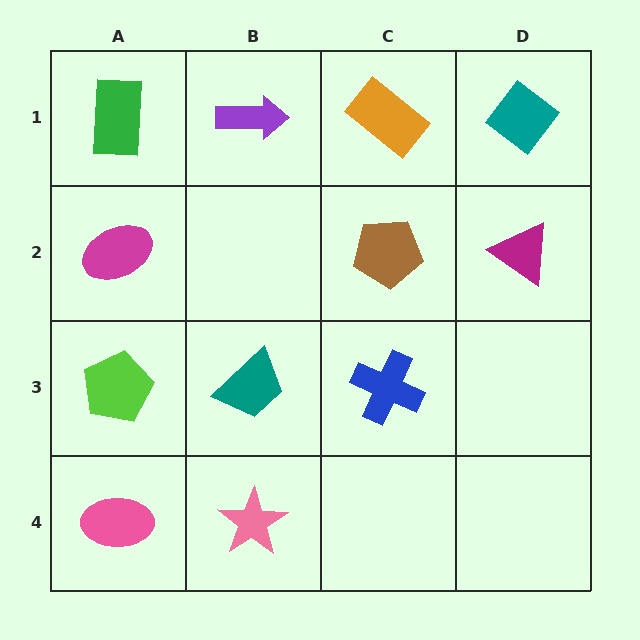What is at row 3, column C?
A blue cross.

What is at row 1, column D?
A teal diamond.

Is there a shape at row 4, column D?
No, that cell is empty.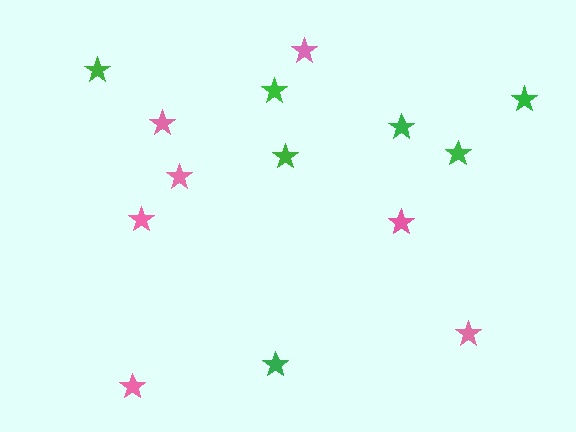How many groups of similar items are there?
There are 2 groups: one group of green stars (7) and one group of pink stars (7).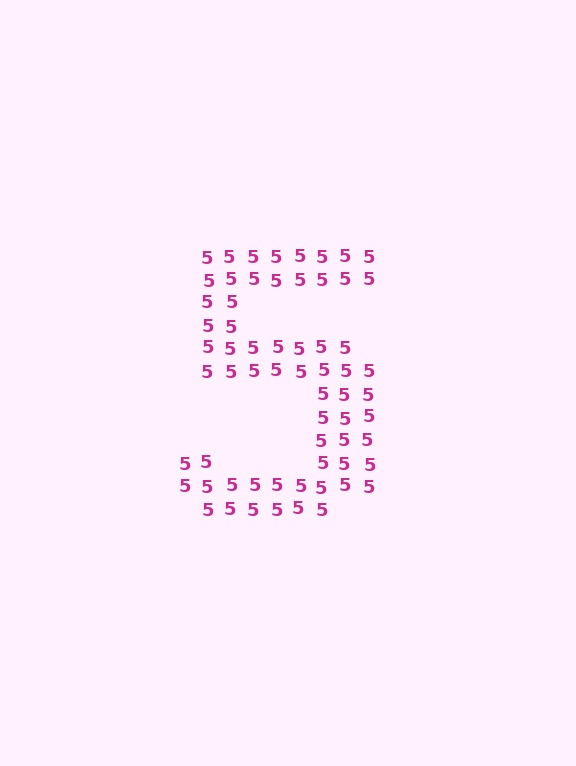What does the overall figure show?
The overall figure shows the digit 5.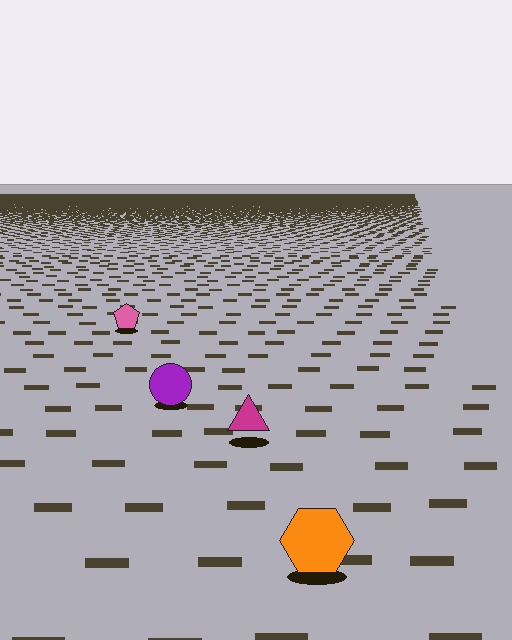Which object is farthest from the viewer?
The pink pentagon is farthest from the viewer. It appears smaller and the ground texture around it is denser.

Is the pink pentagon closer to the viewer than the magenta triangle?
No. The magenta triangle is closer — you can tell from the texture gradient: the ground texture is coarser near it.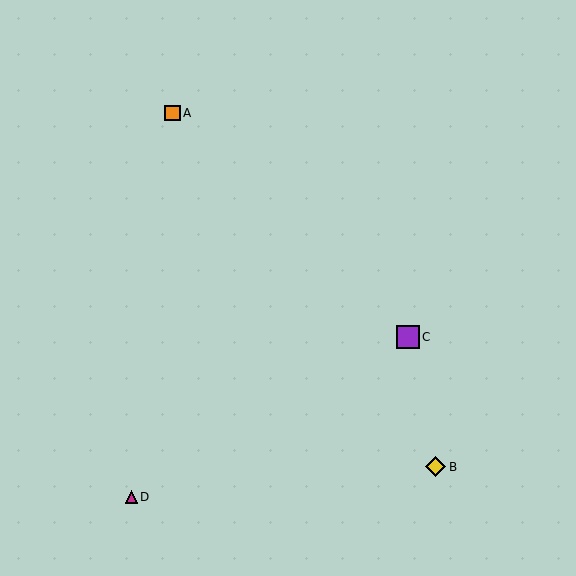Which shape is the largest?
The purple square (labeled C) is the largest.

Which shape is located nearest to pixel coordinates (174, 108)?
The orange square (labeled A) at (172, 113) is nearest to that location.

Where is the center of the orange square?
The center of the orange square is at (172, 113).